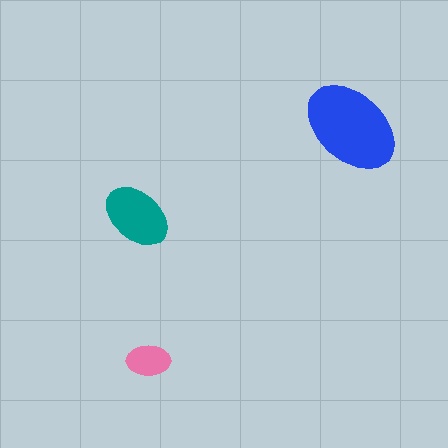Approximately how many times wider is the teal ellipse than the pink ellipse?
About 1.5 times wider.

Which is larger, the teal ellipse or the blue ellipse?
The blue one.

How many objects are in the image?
There are 3 objects in the image.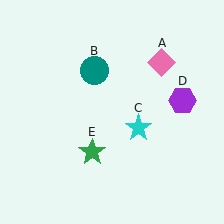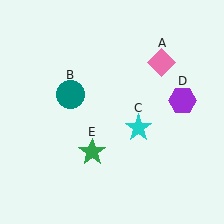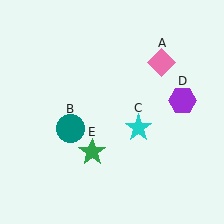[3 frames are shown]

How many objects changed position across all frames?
1 object changed position: teal circle (object B).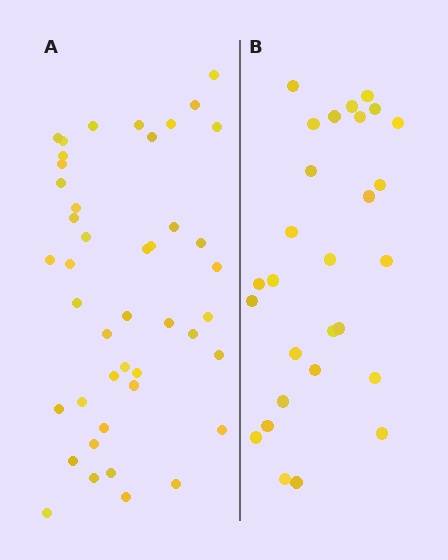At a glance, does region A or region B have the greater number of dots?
Region A (the left region) has more dots.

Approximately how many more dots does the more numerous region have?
Region A has approximately 15 more dots than region B.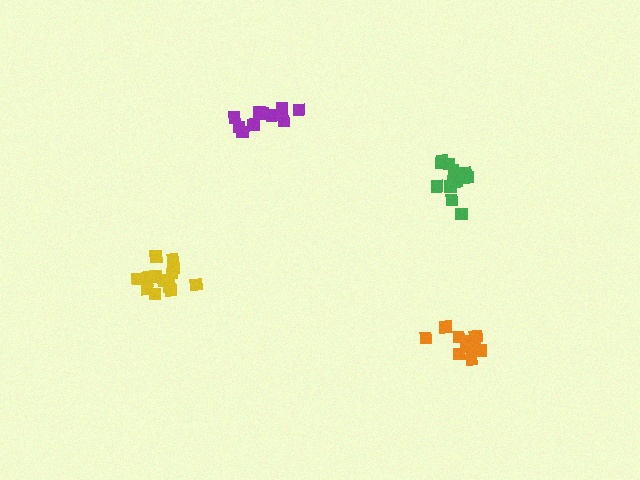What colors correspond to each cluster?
The clusters are colored: purple, green, orange, yellow.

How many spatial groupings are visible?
There are 4 spatial groupings.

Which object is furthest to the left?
The yellow cluster is leftmost.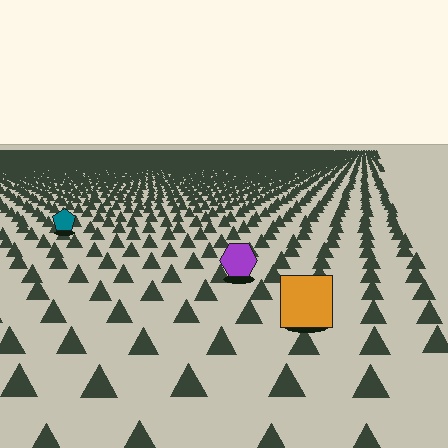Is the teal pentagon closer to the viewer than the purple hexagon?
No. The purple hexagon is closer — you can tell from the texture gradient: the ground texture is coarser near it.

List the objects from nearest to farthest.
From nearest to farthest: the orange square, the purple hexagon, the teal pentagon.